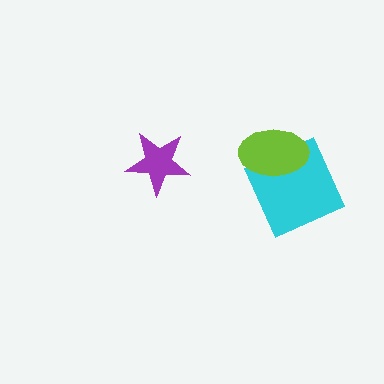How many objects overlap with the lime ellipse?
1 object overlaps with the lime ellipse.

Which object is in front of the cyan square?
The lime ellipse is in front of the cyan square.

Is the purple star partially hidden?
No, no other shape covers it.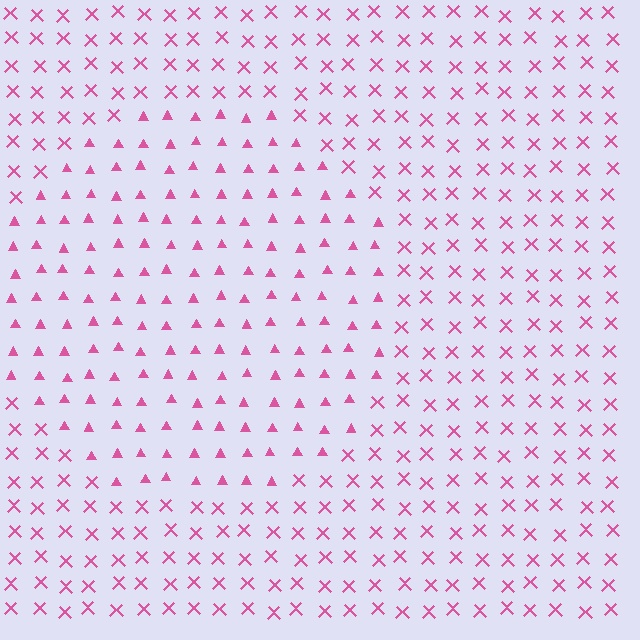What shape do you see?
I see a circle.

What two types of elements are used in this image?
The image uses triangles inside the circle region and X marks outside it.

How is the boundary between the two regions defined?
The boundary is defined by a change in element shape: triangles inside vs. X marks outside. All elements share the same color and spacing.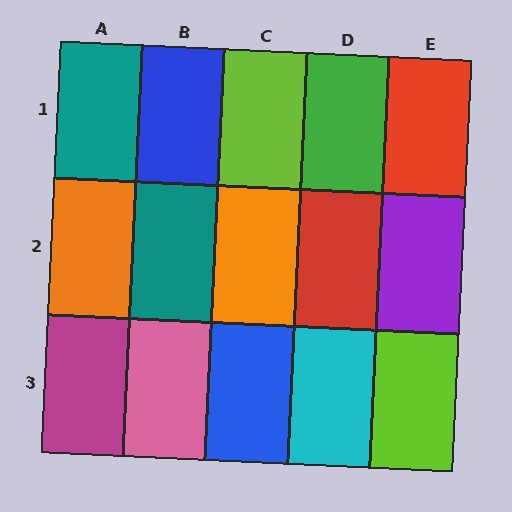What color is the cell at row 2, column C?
Orange.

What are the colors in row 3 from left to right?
Magenta, pink, blue, cyan, lime.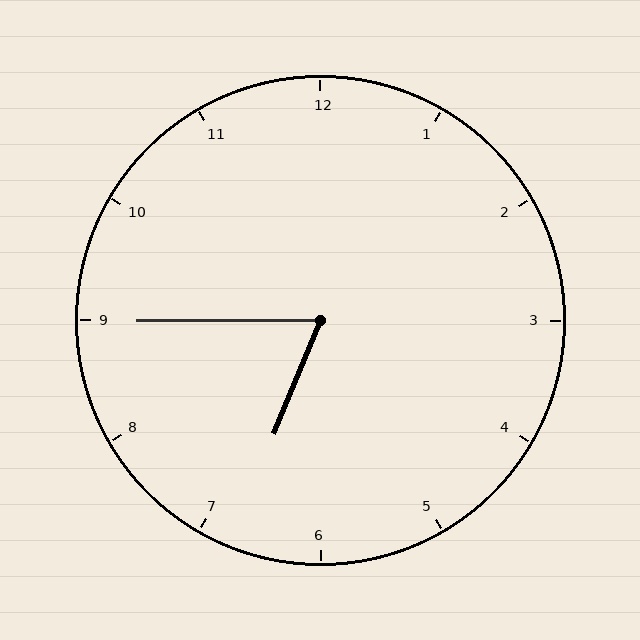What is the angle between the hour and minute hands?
Approximately 68 degrees.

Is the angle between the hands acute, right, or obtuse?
It is acute.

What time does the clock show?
6:45.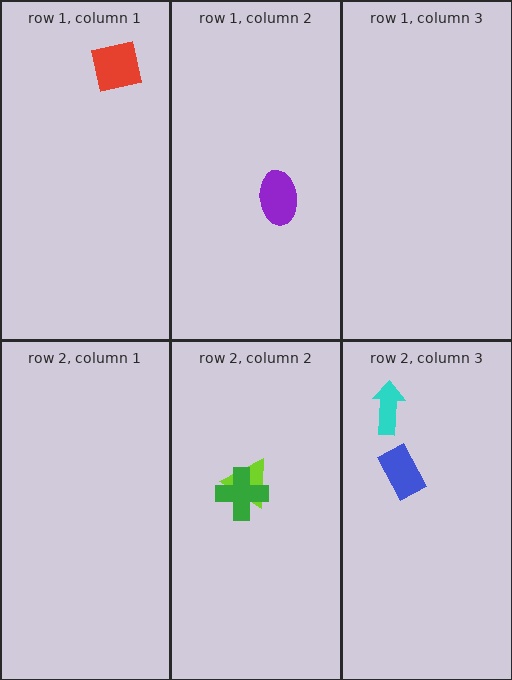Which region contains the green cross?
The row 2, column 2 region.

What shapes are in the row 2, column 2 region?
The lime triangle, the green cross.